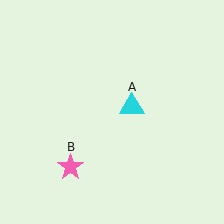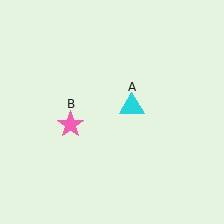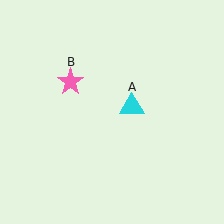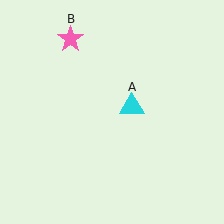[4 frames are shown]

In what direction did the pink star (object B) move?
The pink star (object B) moved up.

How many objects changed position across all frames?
1 object changed position: pink star (object B).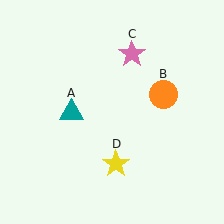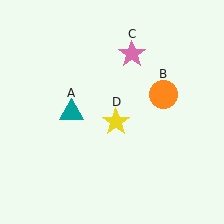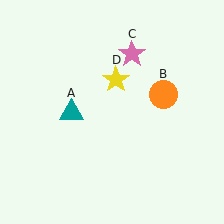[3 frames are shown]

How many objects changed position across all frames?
1 object changed position: yellow star (object D).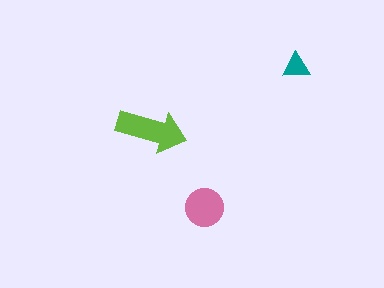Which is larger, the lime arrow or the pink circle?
The lime arrow.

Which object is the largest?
The lime arrow.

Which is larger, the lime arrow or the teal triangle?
The lime arrow.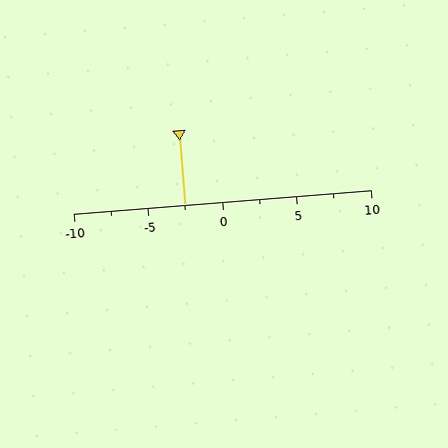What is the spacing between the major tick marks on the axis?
The major ticks are spaced 5 apart.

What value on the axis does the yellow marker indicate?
The marker indicates approximately -2.5.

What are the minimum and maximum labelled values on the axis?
The axis runs from -10 to 10.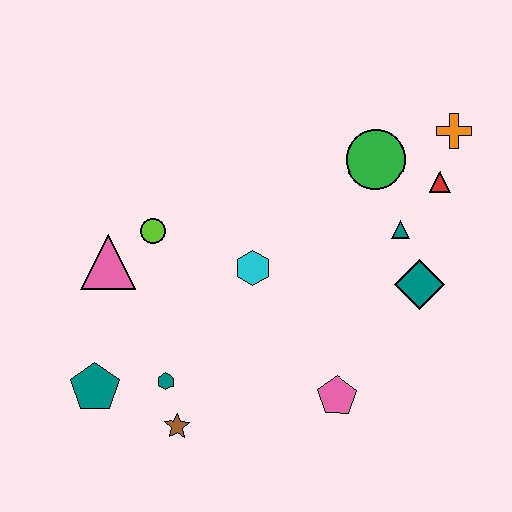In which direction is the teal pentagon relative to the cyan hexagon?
The teal pentagon is to the left of the cyan hexagon.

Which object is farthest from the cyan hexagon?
The orange cross is farthest from the cyan hexagon.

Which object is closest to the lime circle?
The pink triangle is closest to the lime circle.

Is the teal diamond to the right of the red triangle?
No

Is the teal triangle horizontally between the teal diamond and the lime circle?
Yes